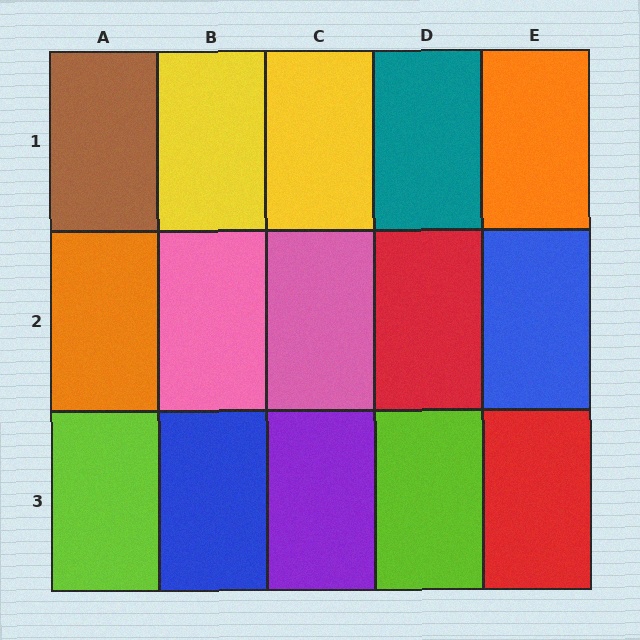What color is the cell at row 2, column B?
Pink.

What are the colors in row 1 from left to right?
Brown, yellow, yellow, teal, orange.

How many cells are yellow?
2 cells are yellow.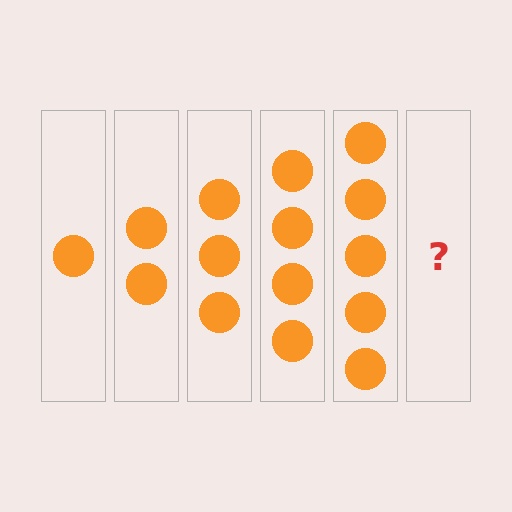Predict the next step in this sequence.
The next step is 6 circles.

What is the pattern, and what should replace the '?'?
The pattern is that each step adds one more circle. The '?' should be 6 circles.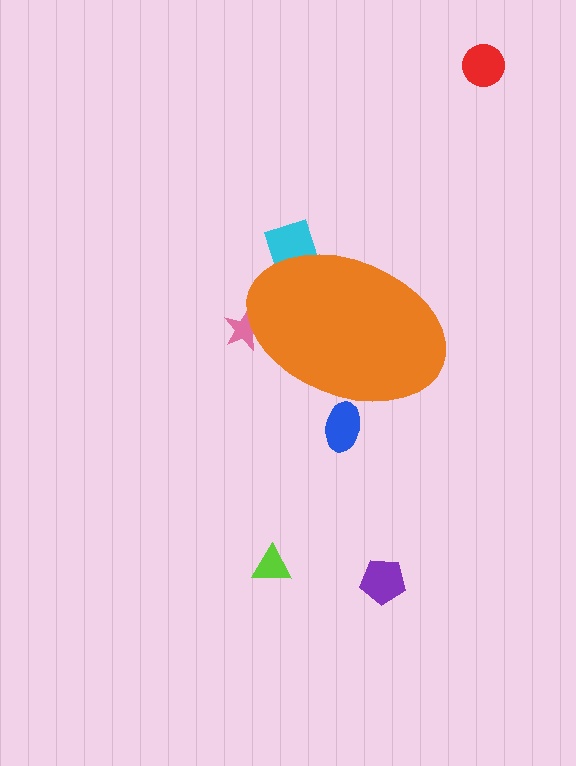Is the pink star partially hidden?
Yes, the pink star is partially hidden behind the orange ellipse.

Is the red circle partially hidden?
No, the red circle is fully visible.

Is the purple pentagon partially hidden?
No, the purple pentagon is fully visible.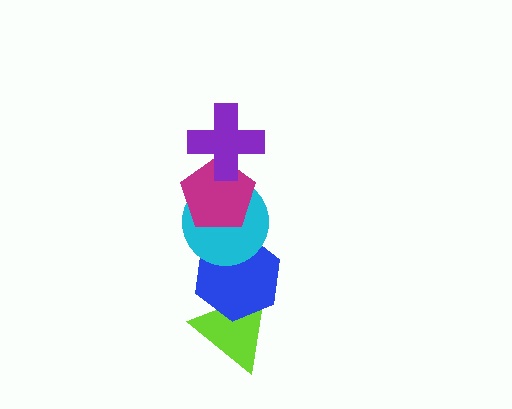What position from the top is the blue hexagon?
The blue hexagon is 4th from the top.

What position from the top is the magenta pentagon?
The magenta pentagon is 2nd from the top.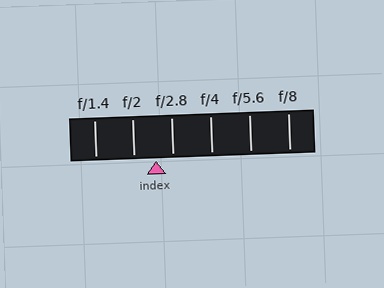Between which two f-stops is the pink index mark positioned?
The index mark is between f/2 and f/2.8.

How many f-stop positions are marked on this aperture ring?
There are 6 f-stop positions marked.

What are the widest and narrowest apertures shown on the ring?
The widest aperture shown is f/1.4 and the narrowest is f/8.